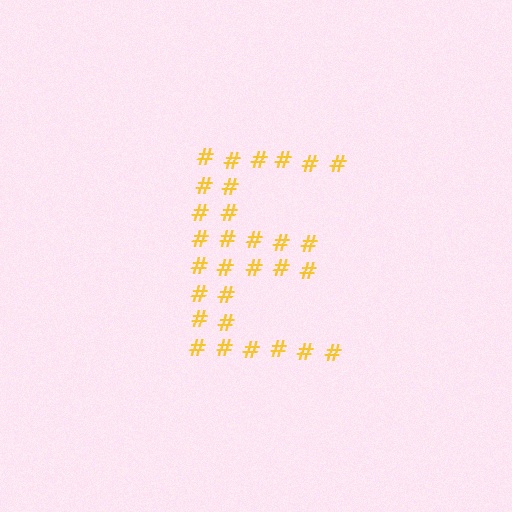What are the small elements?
The small elements are hash symbols.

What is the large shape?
The large shape is the letter E.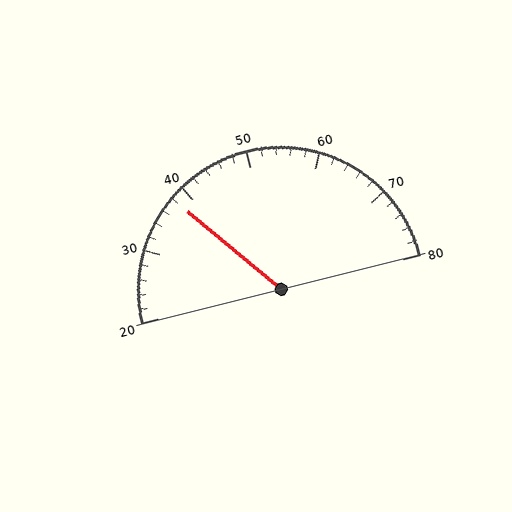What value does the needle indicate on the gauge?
The needle indicates approximately 38.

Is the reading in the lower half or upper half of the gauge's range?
The reading is in the lower half of the range (20 to 80).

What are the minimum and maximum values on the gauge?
The gauge ranges from 20 to 80.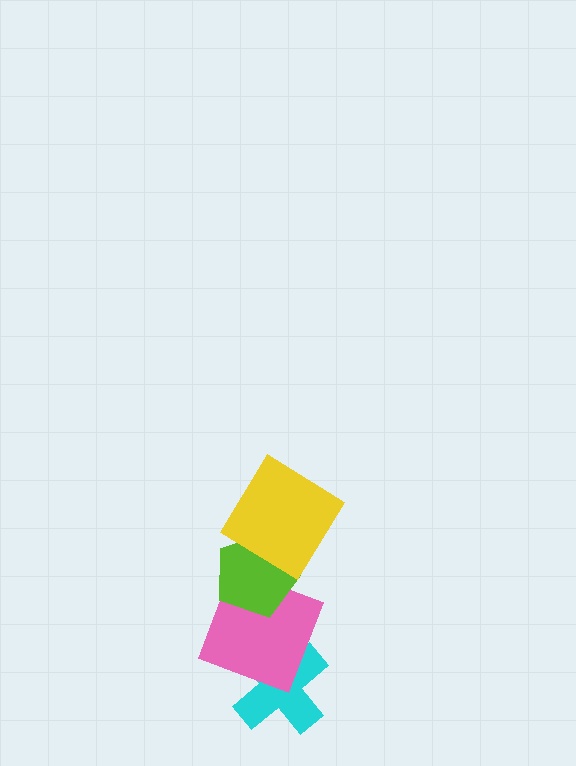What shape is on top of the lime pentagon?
The yellow diamond is on top of the lime pentagon.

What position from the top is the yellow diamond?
The yellow diamond is 1st from the top.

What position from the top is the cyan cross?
The cyan cross is 4th from the top.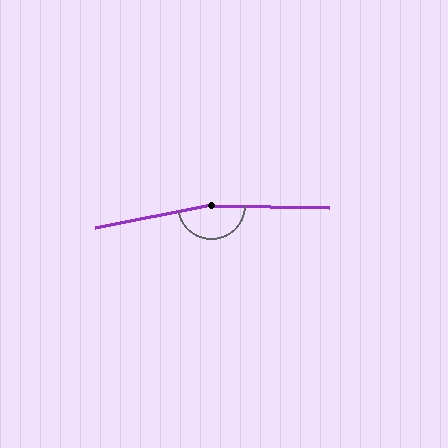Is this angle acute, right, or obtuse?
It is obtuse.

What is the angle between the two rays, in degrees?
Approximately 168 degrees.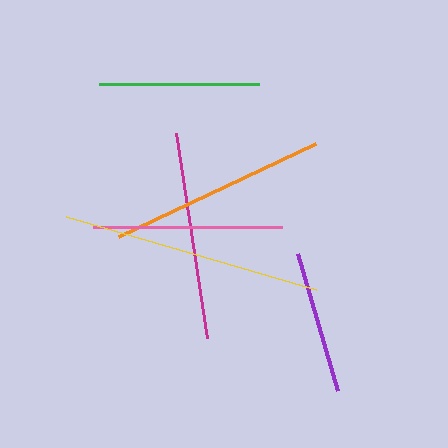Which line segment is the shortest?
The purple line is the shortest at approximately 143 pixels.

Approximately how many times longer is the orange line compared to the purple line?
The orange line is approximately 1.5 times the length of the purple line.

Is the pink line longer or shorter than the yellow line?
The yellow line is longer than the pink line.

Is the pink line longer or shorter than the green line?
The pink line is longer than the green line.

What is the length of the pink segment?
The pink segment is approximately 188 pixels long.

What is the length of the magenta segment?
The magenta segment is approximately 207 pixels long.